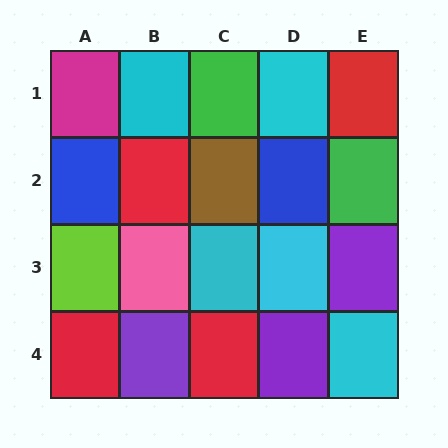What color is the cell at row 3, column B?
Pink.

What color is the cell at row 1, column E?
Red.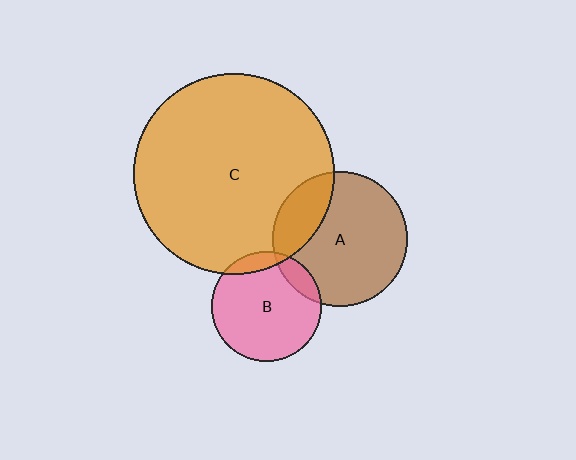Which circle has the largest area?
Circle C (orange).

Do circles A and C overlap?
Yes.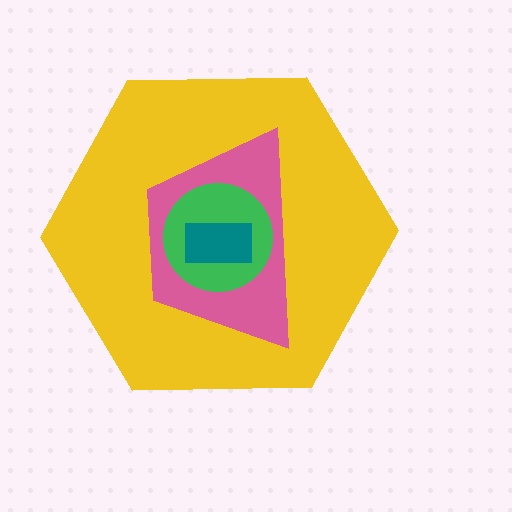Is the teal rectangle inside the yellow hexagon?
Yes.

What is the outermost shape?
The yellow hexagon.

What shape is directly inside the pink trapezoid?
The green circle.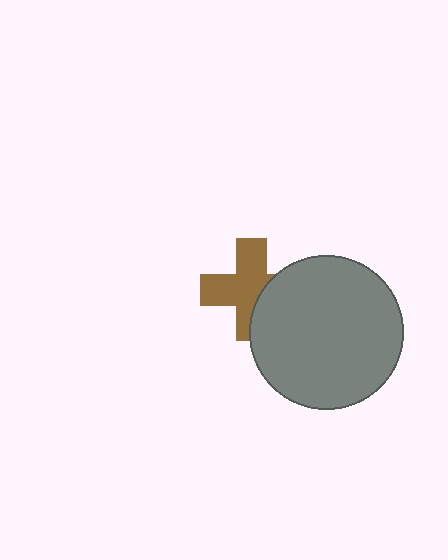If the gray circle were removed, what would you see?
You would see the complete brown cross.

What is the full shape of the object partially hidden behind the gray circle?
The partially hidden object is a brown cross.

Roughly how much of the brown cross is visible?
Most of it is visible (roughly 66%).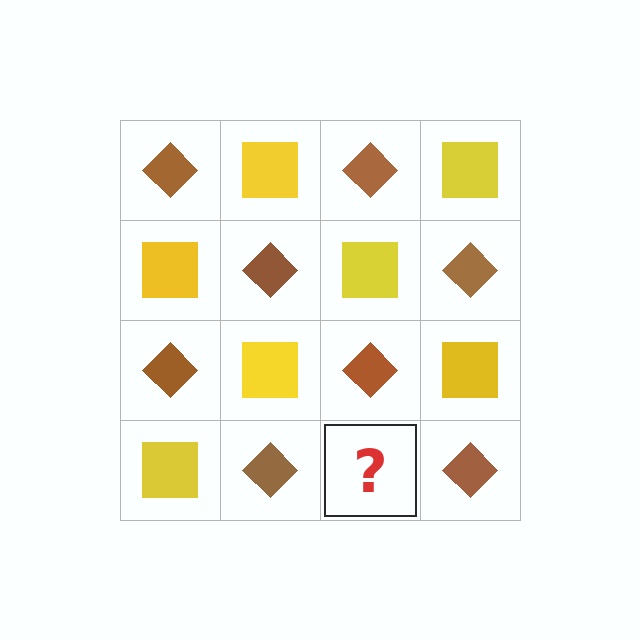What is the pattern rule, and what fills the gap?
The rule is that it alternates brown diamond and yellow square in a checkerboard pattern. The gap should be filled with a yellow square.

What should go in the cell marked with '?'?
The missing cell should contain a yellow square.